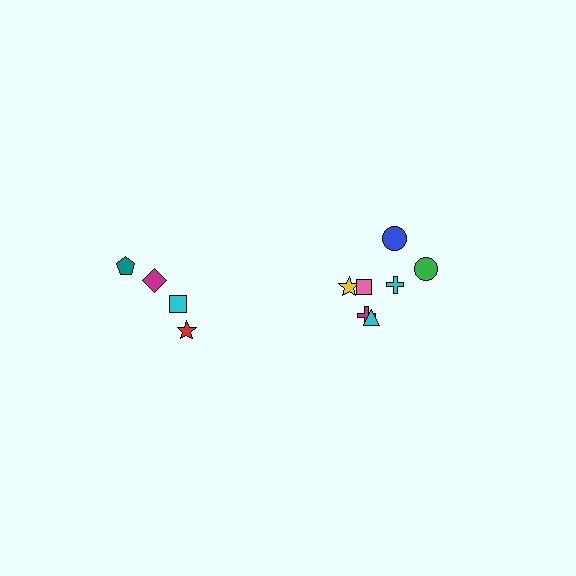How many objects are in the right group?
There are 7 objects.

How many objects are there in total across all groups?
There are 11 objects.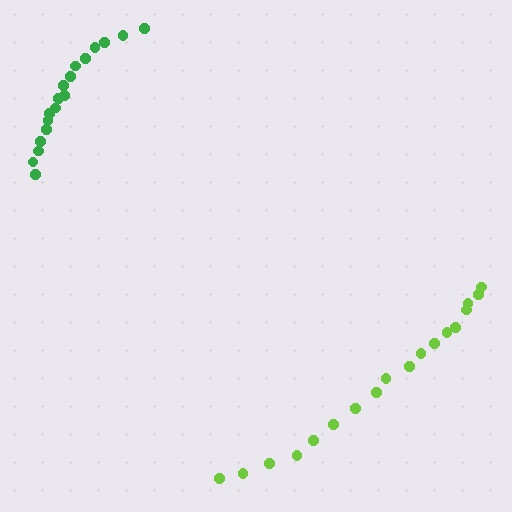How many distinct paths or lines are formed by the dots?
There are 2 distinct paths.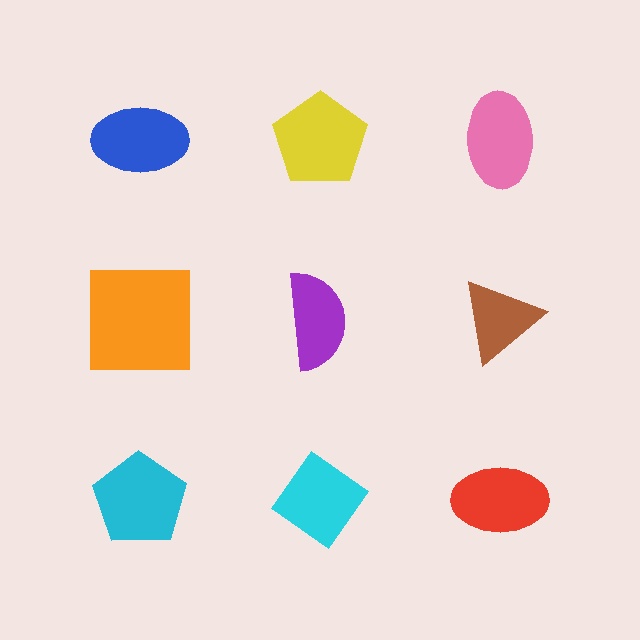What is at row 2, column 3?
A brown triangle.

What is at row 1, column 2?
A yellow pentagon.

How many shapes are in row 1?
3 shapes.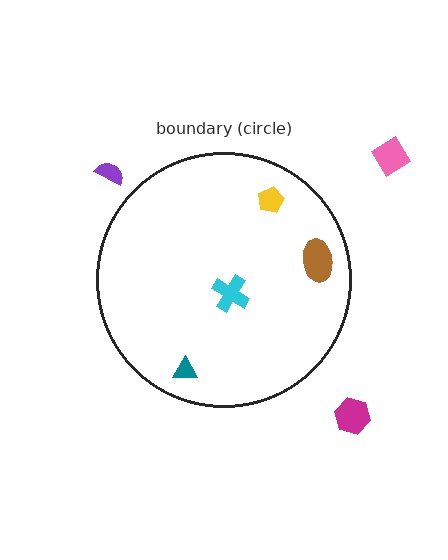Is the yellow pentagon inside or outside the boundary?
Inside.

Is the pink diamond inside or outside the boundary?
Outside.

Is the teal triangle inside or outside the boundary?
Inside.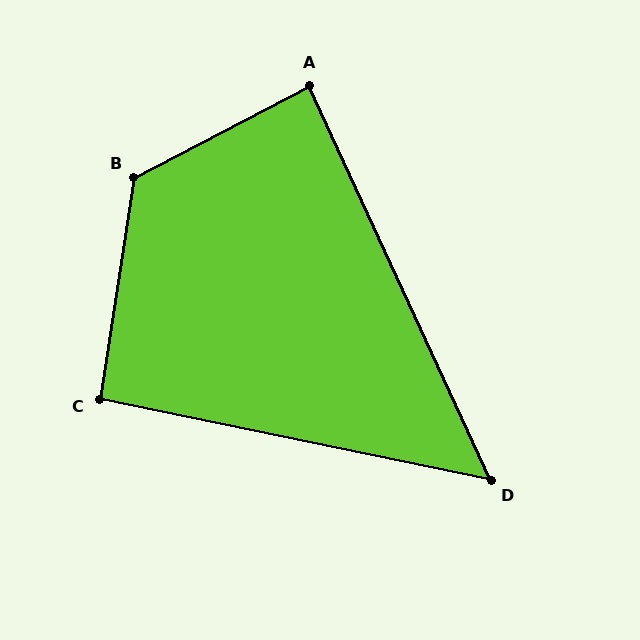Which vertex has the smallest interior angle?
D, at approximately 54 degrees.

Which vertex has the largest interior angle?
B, at approximately 126 degrees.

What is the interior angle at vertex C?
Approximately 93 degrees (approximately right).